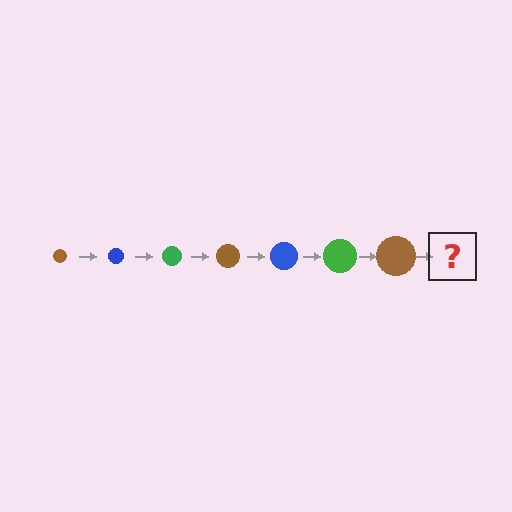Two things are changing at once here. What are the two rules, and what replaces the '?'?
The two rules are that the circle grows larger each step and the color cycles through brown, blue, and green. The '?' should be a blue circle, larger than the previous one.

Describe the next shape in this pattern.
It should be a blue circle, larger than the previous one.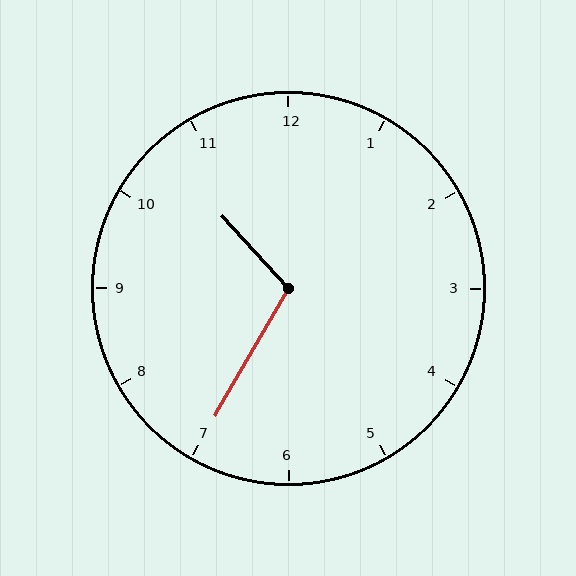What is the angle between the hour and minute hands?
Approximately 108 degrees.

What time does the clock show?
10:35.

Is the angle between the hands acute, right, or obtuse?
It is obtuse.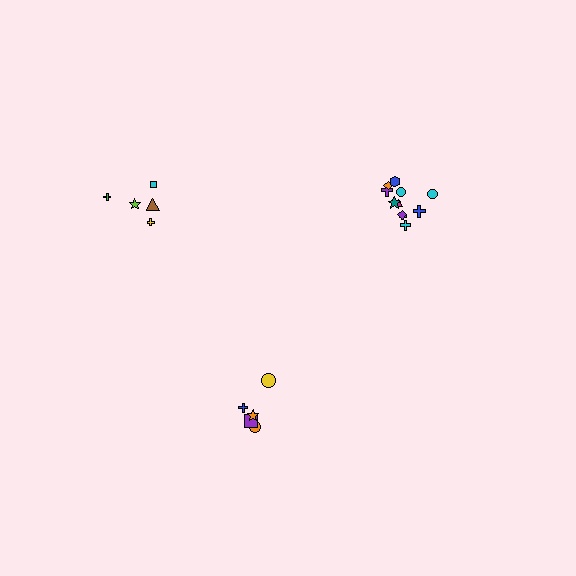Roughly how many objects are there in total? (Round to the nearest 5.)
Roughly 20 objects in total.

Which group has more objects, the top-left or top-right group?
The top-right group.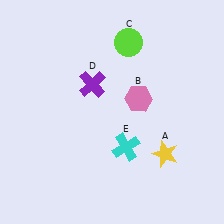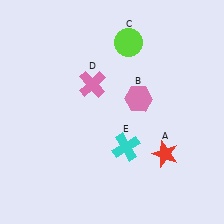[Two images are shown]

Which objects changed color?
A changed from yellow to red. D changed from purple to pink.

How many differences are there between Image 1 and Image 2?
There are 2 differences between the two images.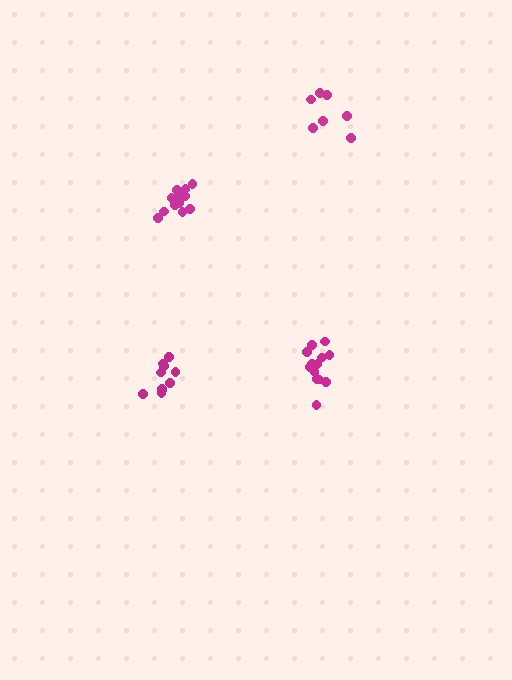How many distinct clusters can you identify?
There are 4 distinct clusters.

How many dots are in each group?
Group 1: 7 dots, Group 2: 10 dots, Group 3: 13 dots, Group 4: 13 dots (43 total).